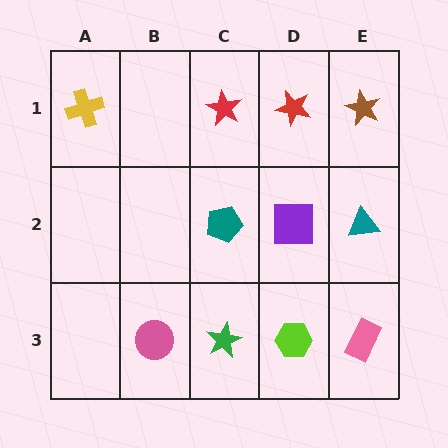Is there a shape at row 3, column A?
No, that cell is empty.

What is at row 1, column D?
A red star.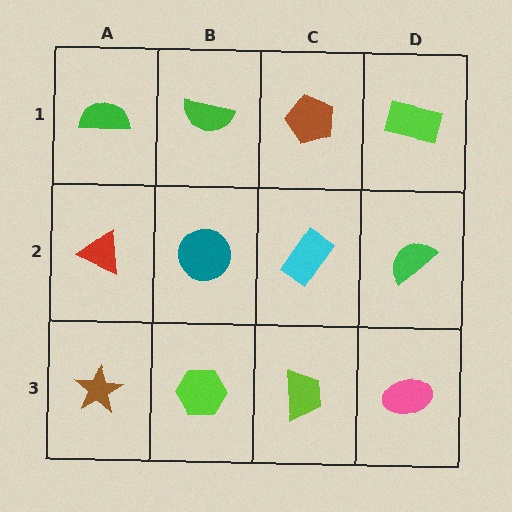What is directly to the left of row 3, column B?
A brown star.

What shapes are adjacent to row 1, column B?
A teal circle (row 2, column B), a green semicircle (row 1, column A), a brown pentagon (row 1, column C).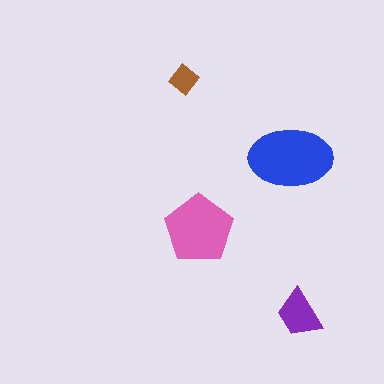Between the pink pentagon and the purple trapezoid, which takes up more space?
The pink pentagon.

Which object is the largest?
The blue ellipse.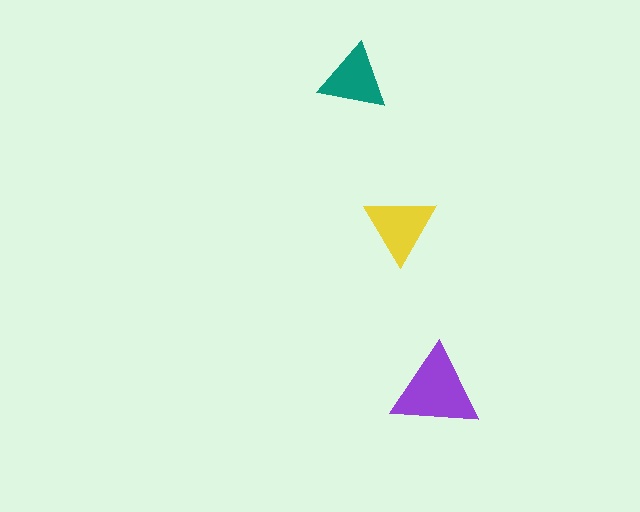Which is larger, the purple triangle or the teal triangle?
The purple one.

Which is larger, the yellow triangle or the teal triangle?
The yellow one.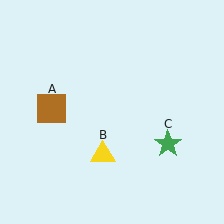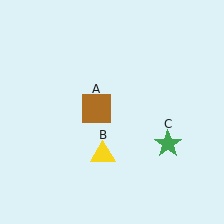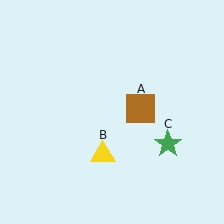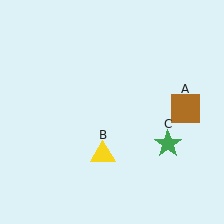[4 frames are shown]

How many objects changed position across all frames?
1 object changed position: brown square (object A).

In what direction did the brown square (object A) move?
The brown square (object A) moved right.